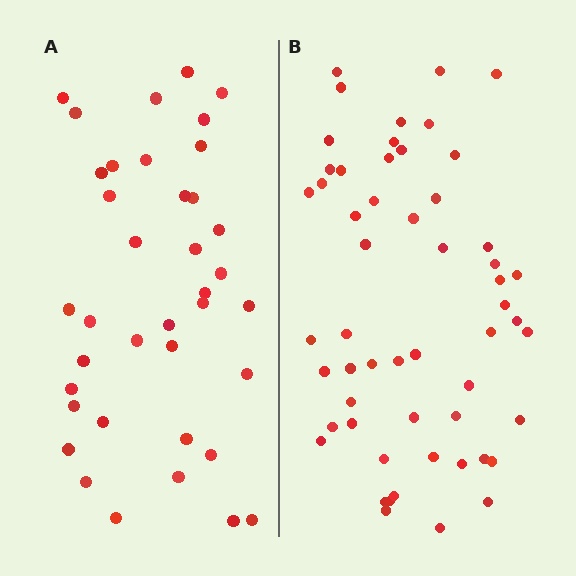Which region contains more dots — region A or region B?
Region B (the right region) has more dots.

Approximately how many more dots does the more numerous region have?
Region B has approximately 15 more dots than region A.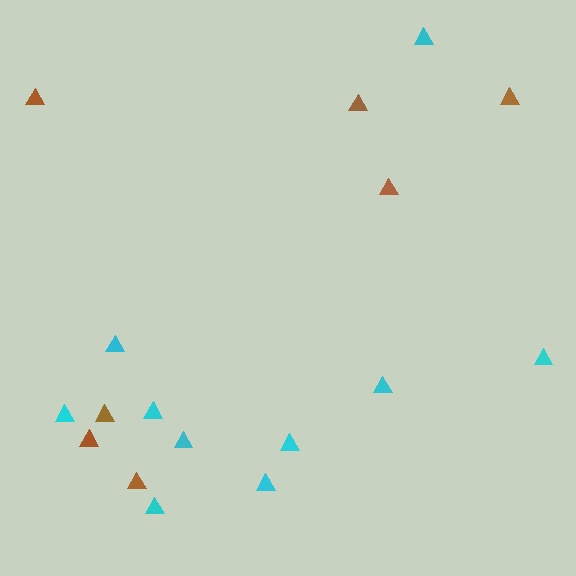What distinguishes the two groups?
There are 2 groups: one group of cyan triangles (10) and one group of brown triangles (7).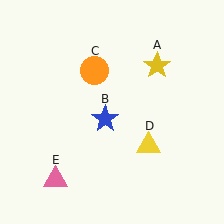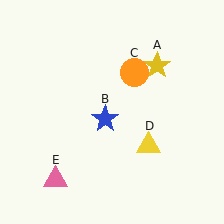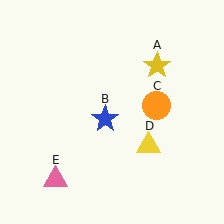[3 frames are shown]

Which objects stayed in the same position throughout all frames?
Yellow star (object A) and blue star (object B) and yellow triangle (object D) and pink triangle (object E) remained stationary.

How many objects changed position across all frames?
1 object changed position: orange circle (object C).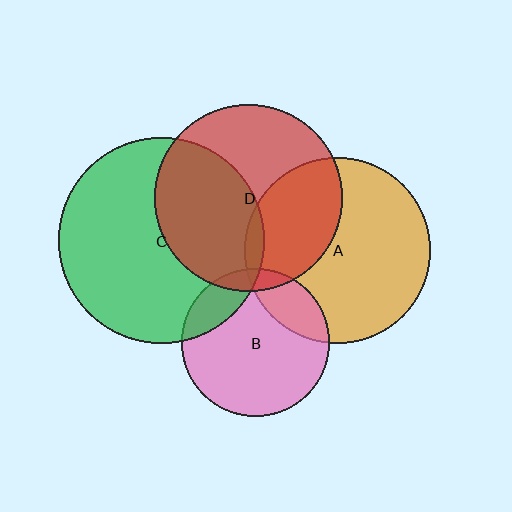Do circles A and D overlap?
Yes.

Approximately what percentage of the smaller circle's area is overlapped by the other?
Approximately 35%.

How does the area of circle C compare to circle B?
Approximately 1.9 times.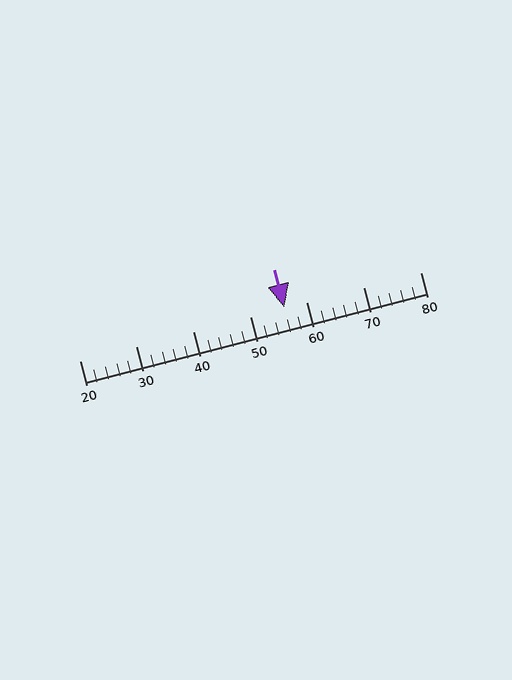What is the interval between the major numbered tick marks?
The major tick marks are spaced 10 units apart.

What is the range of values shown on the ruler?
The ruler shows values from 20 to 80.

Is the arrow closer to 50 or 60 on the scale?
The arrow is closer to 60.